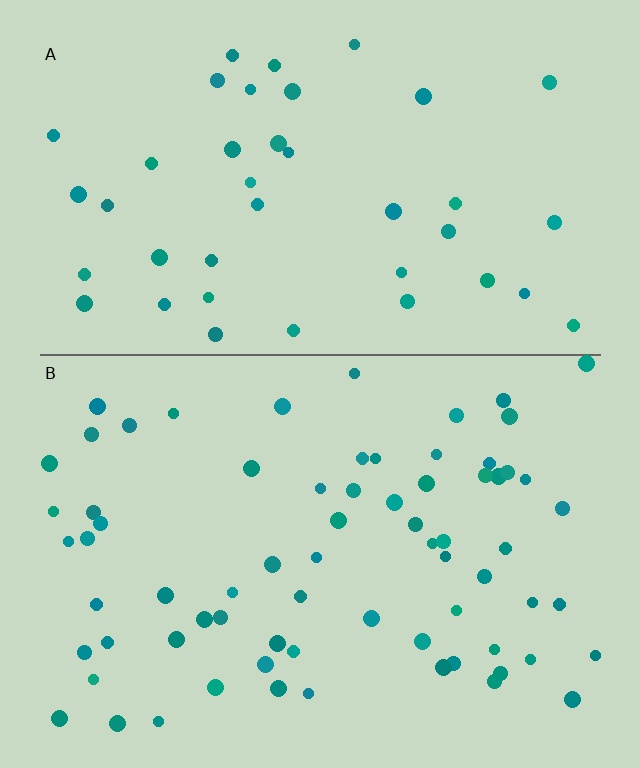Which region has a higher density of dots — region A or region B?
B (the bottom).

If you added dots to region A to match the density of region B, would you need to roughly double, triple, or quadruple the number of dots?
Approximately double.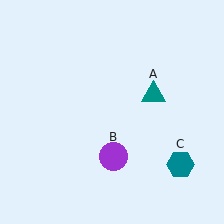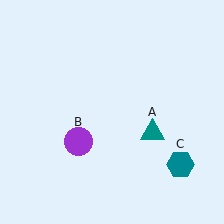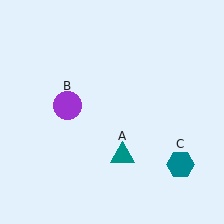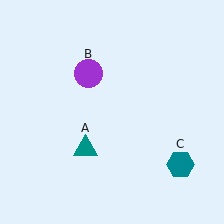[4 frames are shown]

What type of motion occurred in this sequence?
The teal triangle (object A), purple circle (object B) rotated clockwise around the center of the scene.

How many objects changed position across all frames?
2 objects changed position: teal triangle (object A), purple circle (object B).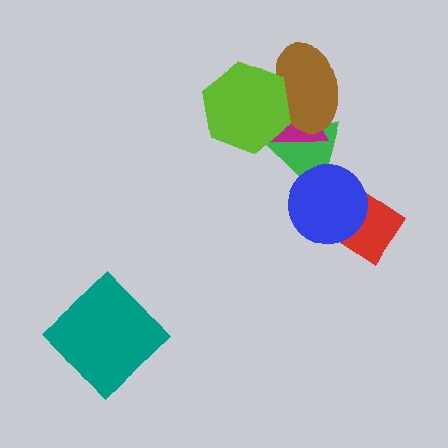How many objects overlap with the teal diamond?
0 objects overlap with the teal diamond.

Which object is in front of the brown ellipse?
The lime hexagon is in front of the brown ellipse.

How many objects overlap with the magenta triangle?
3 objects overlap with the magenta triangle.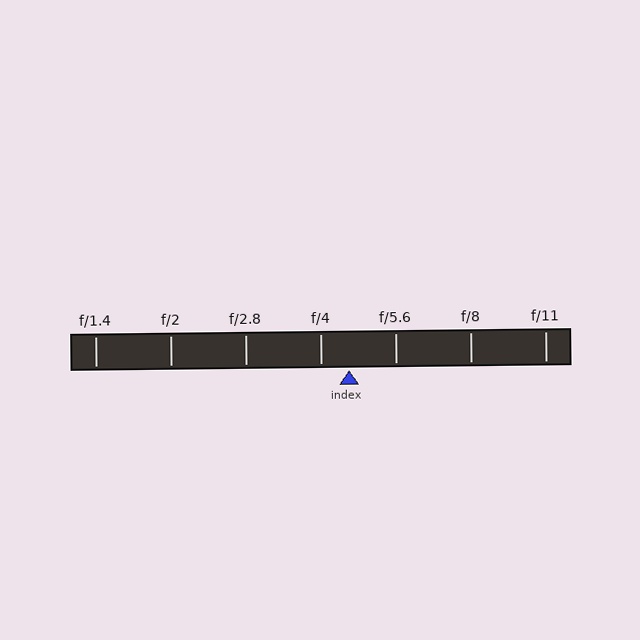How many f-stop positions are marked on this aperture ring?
There are 7 f-stop positions marked.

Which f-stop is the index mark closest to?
The index mark is closest to f/4.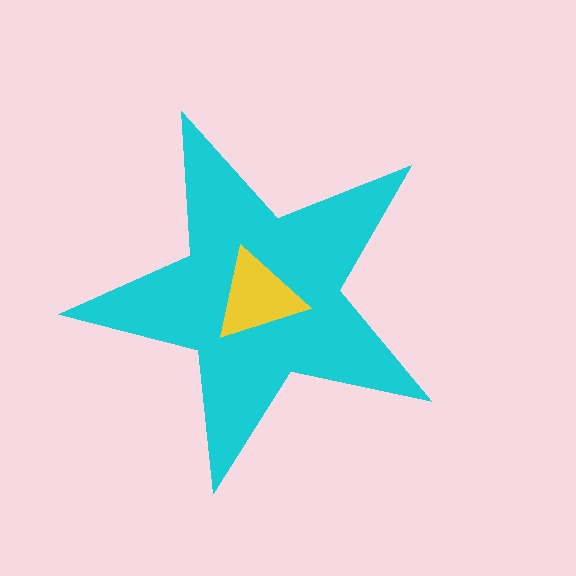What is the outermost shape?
The cyan star.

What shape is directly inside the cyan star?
The yellow triangle.